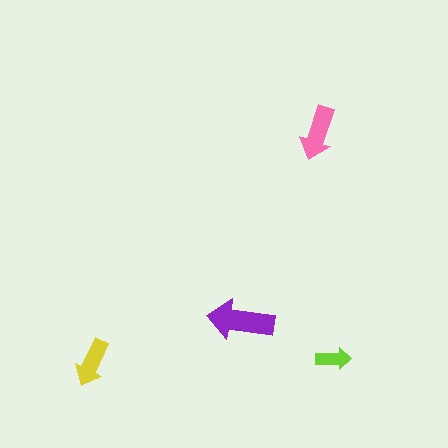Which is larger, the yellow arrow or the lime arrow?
The yellow one.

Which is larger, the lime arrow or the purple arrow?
The purple one.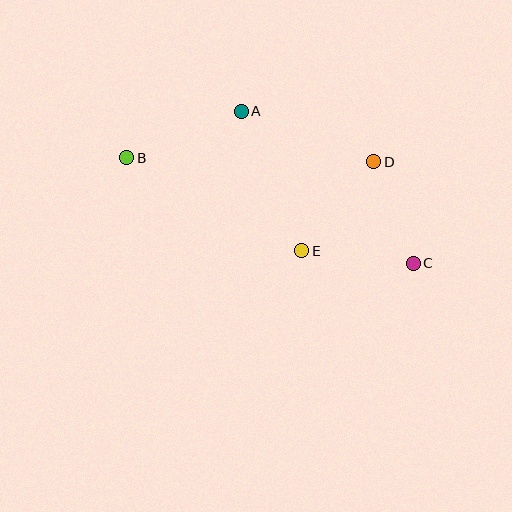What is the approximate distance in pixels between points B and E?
The distance between B and E is approximately 198 pixels.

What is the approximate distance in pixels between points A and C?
The distance between A and C is approximately 230 pixels.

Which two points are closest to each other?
Points C and D are closest to each other.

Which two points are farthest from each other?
Points B and C are farthest from each other.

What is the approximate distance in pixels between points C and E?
The distance between C and E is approximately 112 pixels.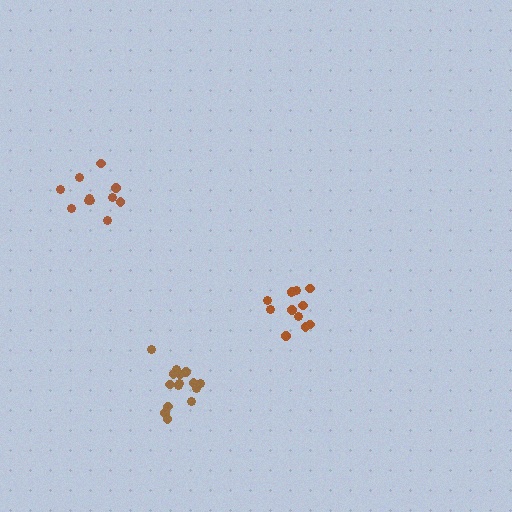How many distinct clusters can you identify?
There are 3 distinct clusters.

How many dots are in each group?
Group 1: 12 dots, Group 2: 15 dots, Group 3: 11 dots (38 total).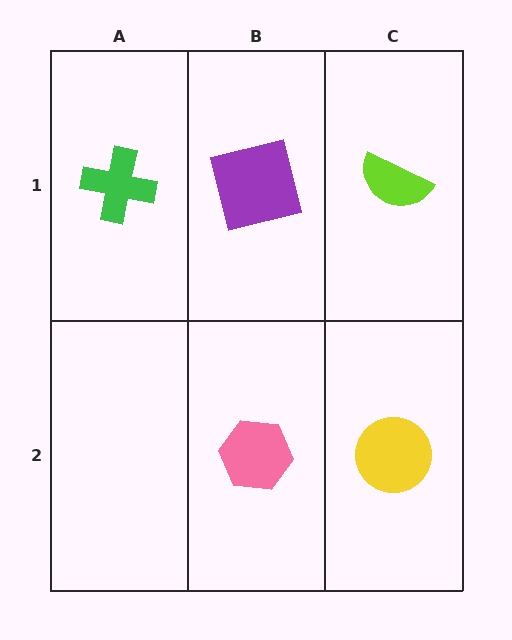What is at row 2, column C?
A yellow circle.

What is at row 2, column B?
A pink hexagon.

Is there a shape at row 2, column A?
No, that cell is empty.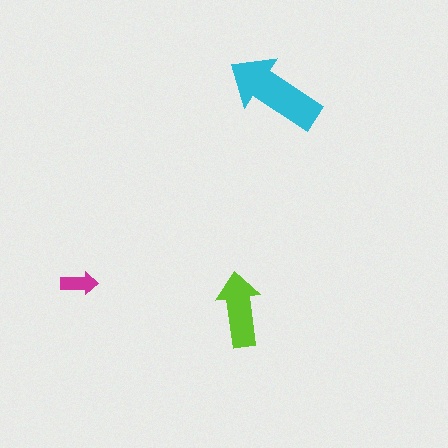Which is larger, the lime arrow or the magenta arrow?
The lime one.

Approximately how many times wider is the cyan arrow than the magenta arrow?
About 2.5 times wider.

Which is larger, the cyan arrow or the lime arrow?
The cyan one.